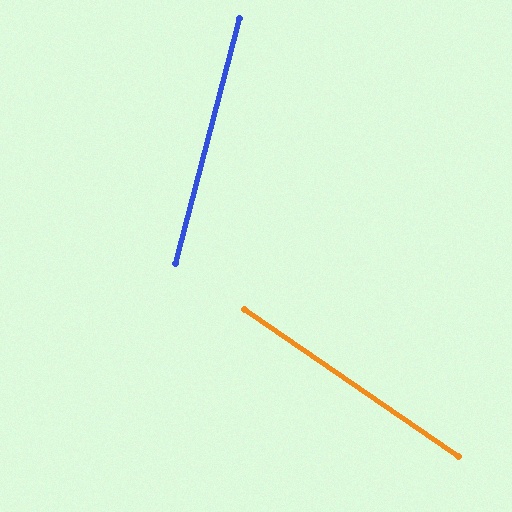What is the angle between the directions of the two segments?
Approximately 70 degrees.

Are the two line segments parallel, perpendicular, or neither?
Neither parallel nor perpendicular — they differ by about 70°.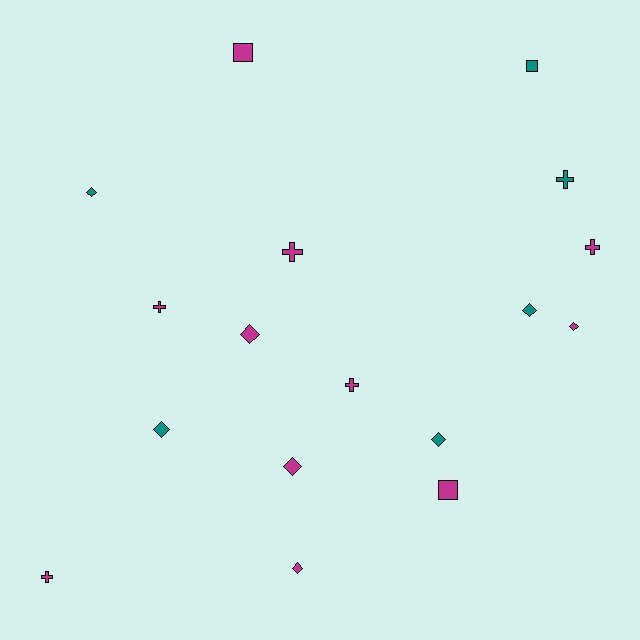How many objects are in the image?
There are 17 objects.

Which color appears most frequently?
Magenta, with 11 objects.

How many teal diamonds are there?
There are 4 teal diamonds.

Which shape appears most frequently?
Diamond, with 8 objects.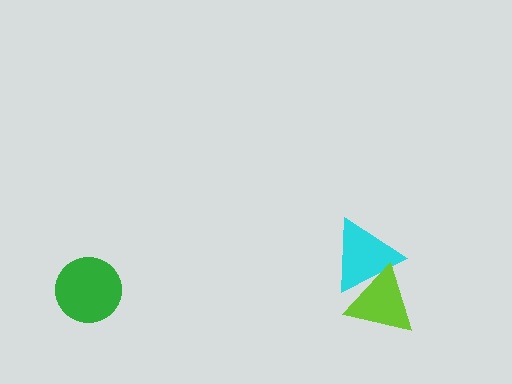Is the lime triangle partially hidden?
No, no other shape covers it.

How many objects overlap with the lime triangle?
1 object overlaps with the lime triangle.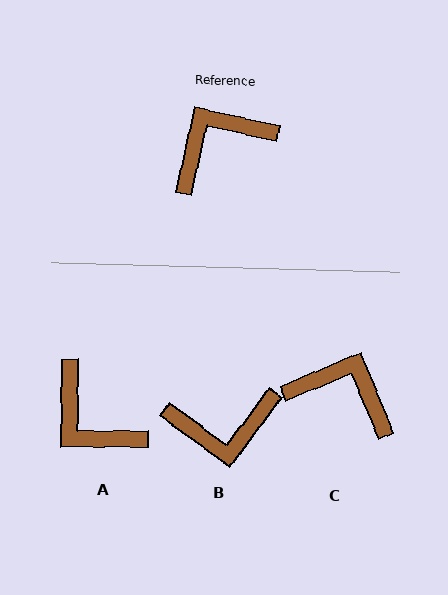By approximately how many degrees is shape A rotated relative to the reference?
Approximately 102 degrees counter-clockwise.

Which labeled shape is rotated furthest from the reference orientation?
B, about 156 degrees away.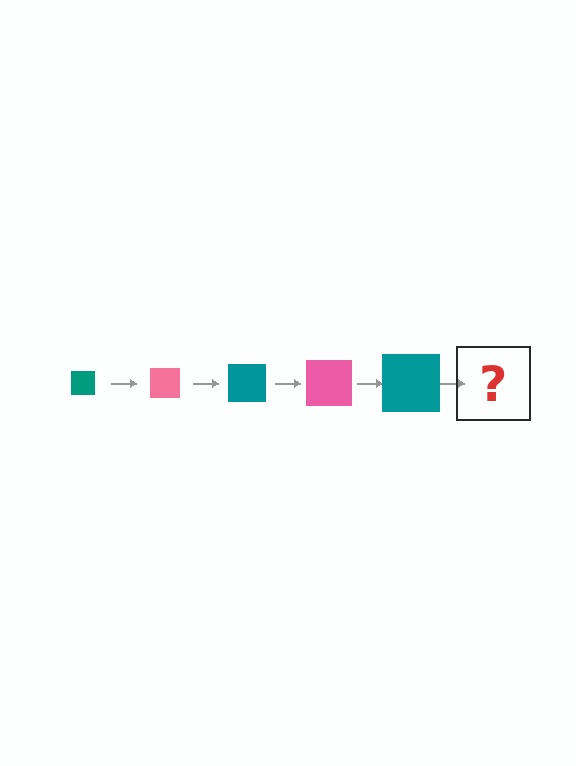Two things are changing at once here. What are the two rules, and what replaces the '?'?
The two rules are that the square grows larger each step and the color cycles through teal and pink. The '?' should be a pink square, larger than the previous one.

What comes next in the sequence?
The next element should be a pink square, larger than the previous one.